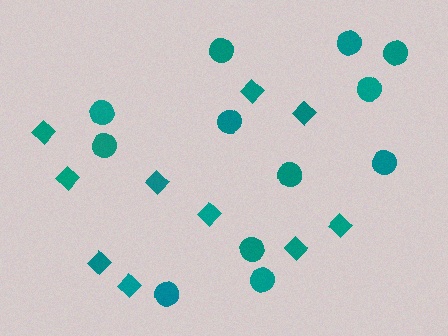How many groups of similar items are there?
There are 2 groups: one group of circles (12) and one group of diamonds (10).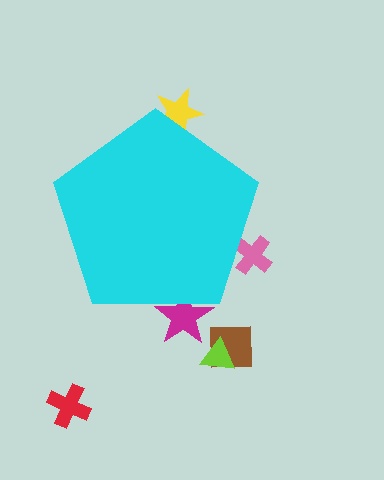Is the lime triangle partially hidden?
No, the lime triangle is fully visible.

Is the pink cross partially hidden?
Yes, the pink cross is partially hidden behind the cyan pentagon.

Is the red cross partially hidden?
No, the red cross is fully visible.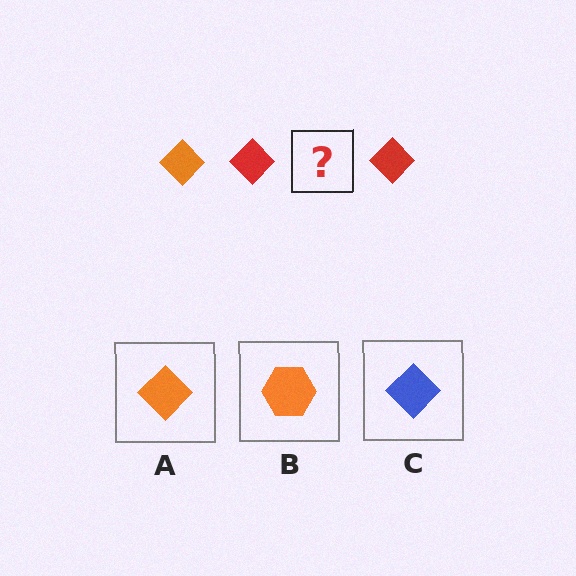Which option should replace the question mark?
Option A.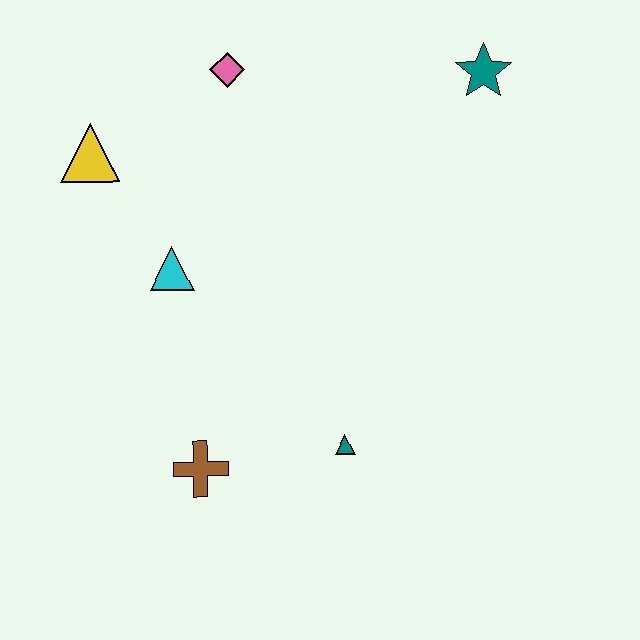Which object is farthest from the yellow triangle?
The teal star is farthest from the yellow triangle.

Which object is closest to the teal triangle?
The brown cross is closest to the teal triangle.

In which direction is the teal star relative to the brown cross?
The teal star is above the brown cross.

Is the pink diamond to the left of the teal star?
Yes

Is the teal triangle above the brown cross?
Yes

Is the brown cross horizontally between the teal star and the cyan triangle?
Yes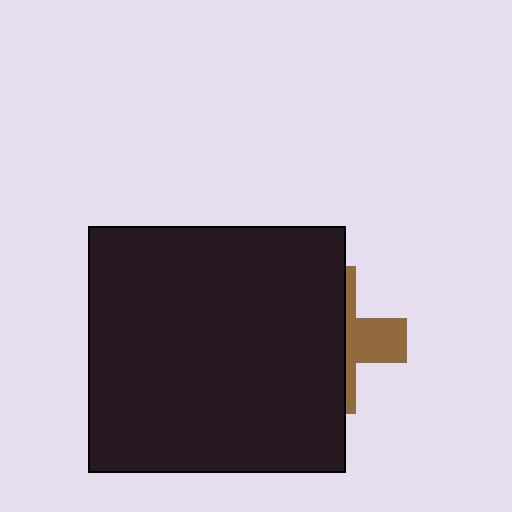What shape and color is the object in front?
The object in front is a black rectangle.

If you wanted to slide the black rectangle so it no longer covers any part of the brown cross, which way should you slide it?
Slide it left — that is the most direct way to separate the two shapes.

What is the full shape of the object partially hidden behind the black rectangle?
The partially hidden object is a brown cross.